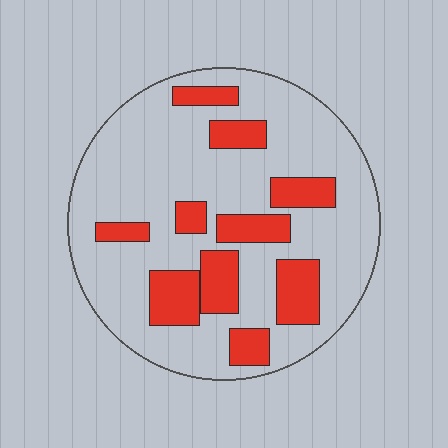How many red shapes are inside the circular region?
10.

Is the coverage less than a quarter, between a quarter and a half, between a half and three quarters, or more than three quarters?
Less than a quarter.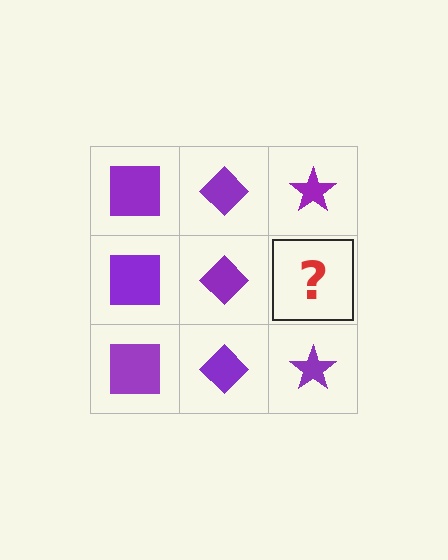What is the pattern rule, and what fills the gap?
The rule is that each column has a consistent shape. The gap should be filled with a purple star.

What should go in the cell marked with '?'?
The missing cell should contain a purple star.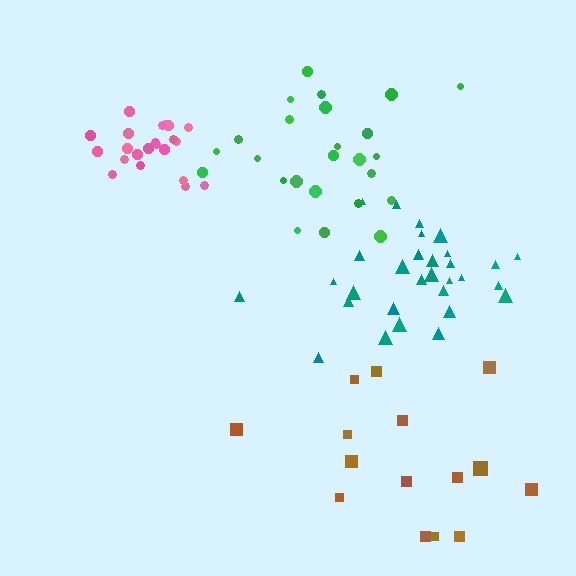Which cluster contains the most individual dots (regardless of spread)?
Teal (30).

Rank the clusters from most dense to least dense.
pink, teal, green, brown.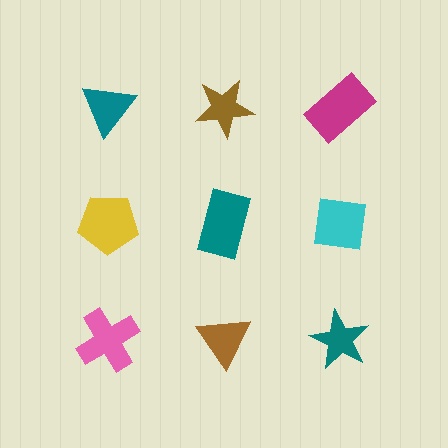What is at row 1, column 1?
A teal triangle.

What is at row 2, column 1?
A yellow pentagon.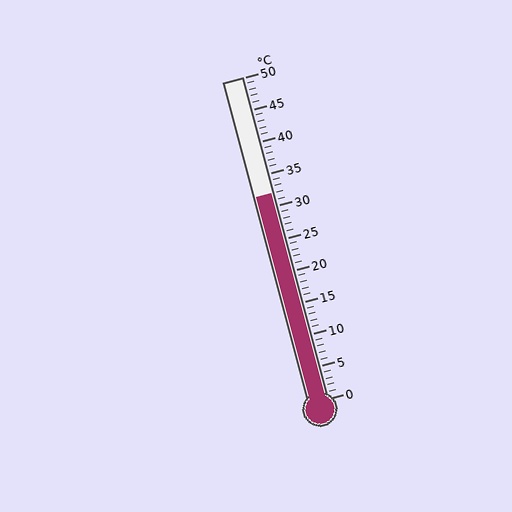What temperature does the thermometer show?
The thermometer shows approximately 32°C.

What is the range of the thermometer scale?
The thermometer scale ranges from 0°C to 50°C.